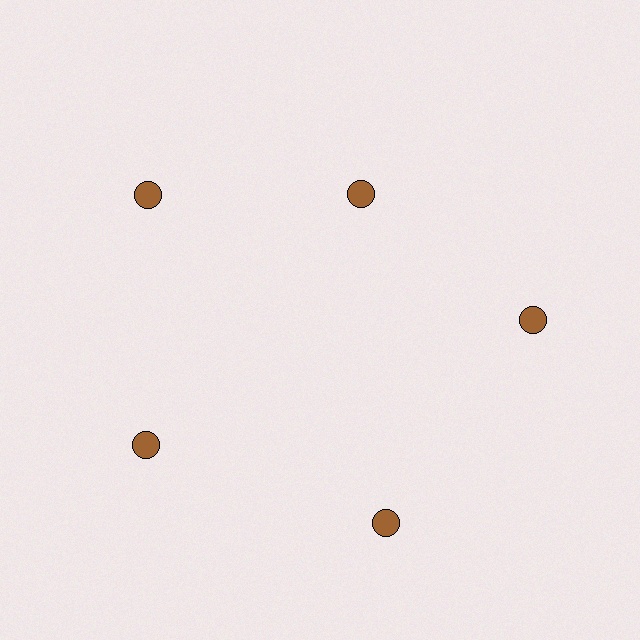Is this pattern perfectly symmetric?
No. The 5 brown circles are arranged in a ring, but one element near the 1 o'clock position is pulled inward toward the center, breaking the 5-fold rotational symmetry.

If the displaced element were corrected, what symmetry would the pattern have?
It would have 5-fold rotational symmetry — the pattern would map onto itself every 72 degrees.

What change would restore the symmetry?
The symmetry would be restored by moving it outward, back onto the ring so that all 5 circles sit at equal angles and equal distance from the center.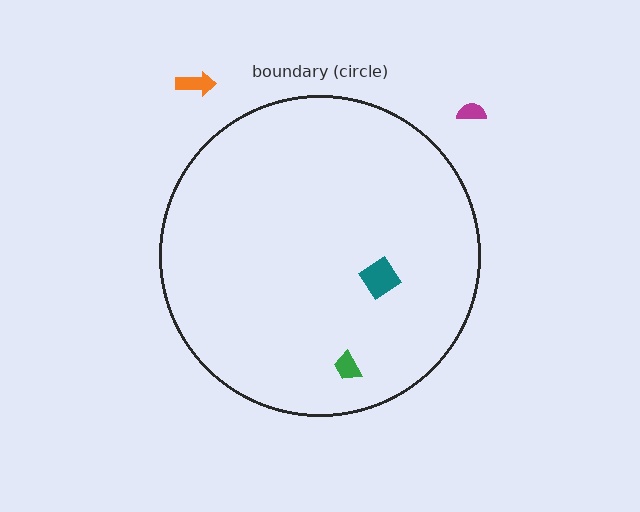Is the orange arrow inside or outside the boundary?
Outside.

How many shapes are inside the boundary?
2 inside, 2 outside.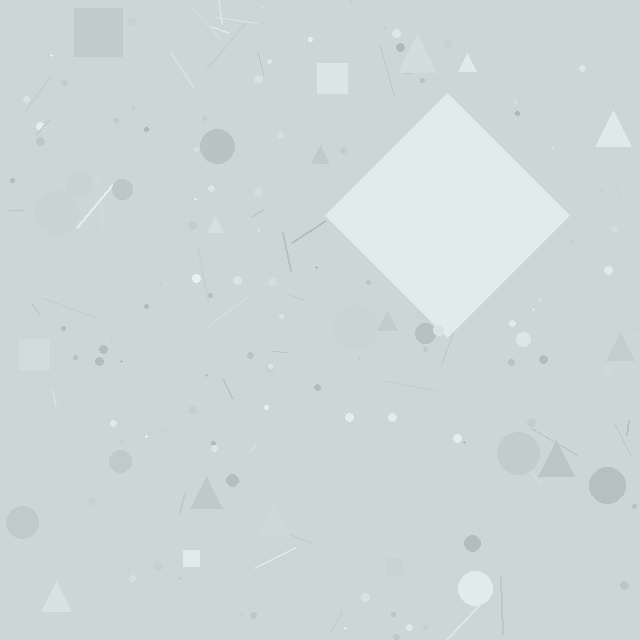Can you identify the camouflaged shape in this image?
The camouflaged shape is a diamond.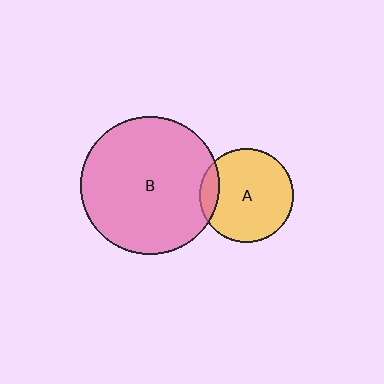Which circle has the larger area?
Circle B (pink).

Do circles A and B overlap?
Yes.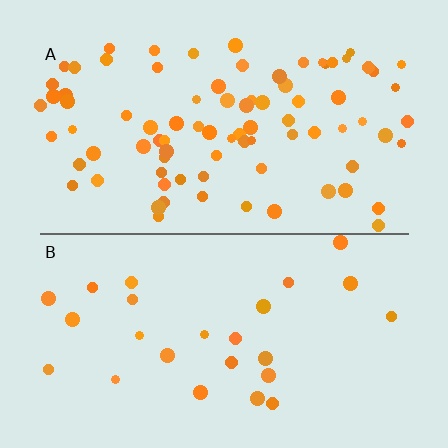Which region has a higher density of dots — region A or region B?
A (the top).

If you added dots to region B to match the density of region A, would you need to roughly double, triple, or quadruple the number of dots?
Approximately triple.